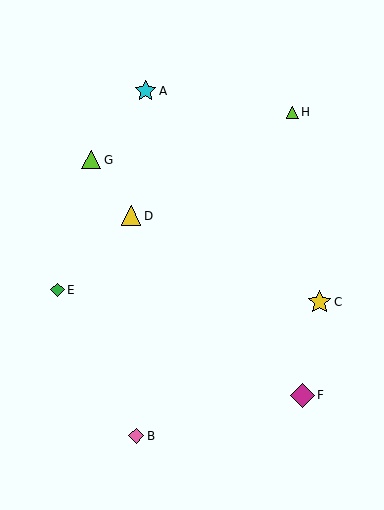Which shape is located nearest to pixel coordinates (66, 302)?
The green diamond (labeled E) at (58, 290) is nearest to that location.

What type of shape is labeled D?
Shape D is a yellow triangle.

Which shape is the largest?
The magenta diamond (labeled F) is the largest.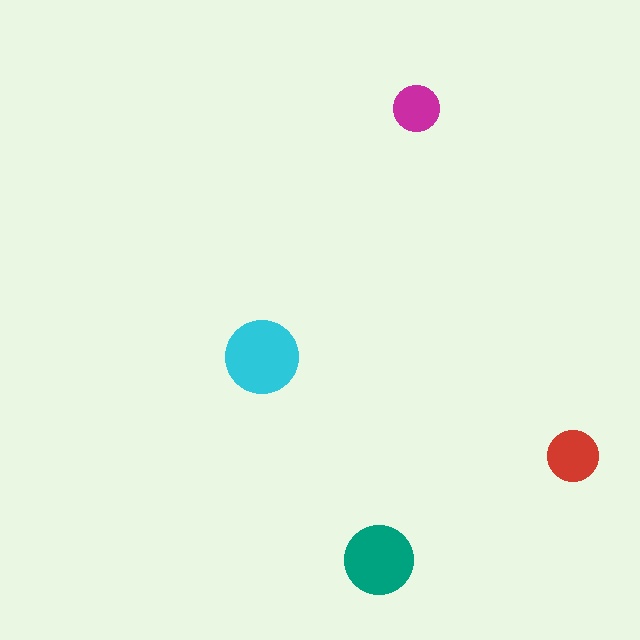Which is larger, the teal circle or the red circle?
The teal one.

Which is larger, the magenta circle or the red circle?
The red one.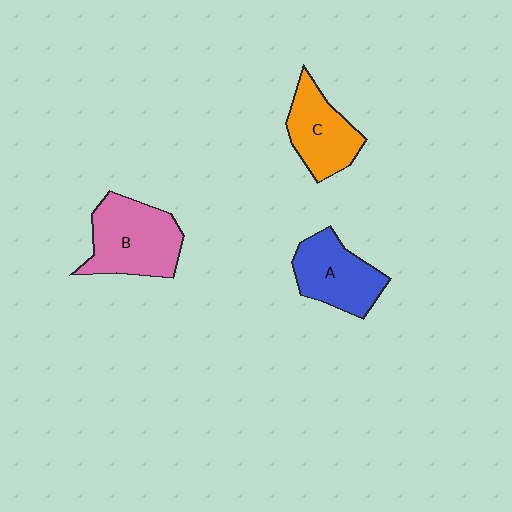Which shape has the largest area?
Shape B (pink).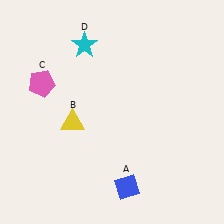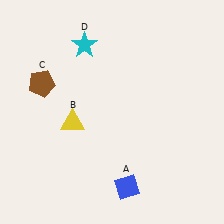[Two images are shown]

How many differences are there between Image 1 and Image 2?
There is 1 difference between the two images.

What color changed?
The pentagon (C) changed from pink in Image 1 to brown in Image 2.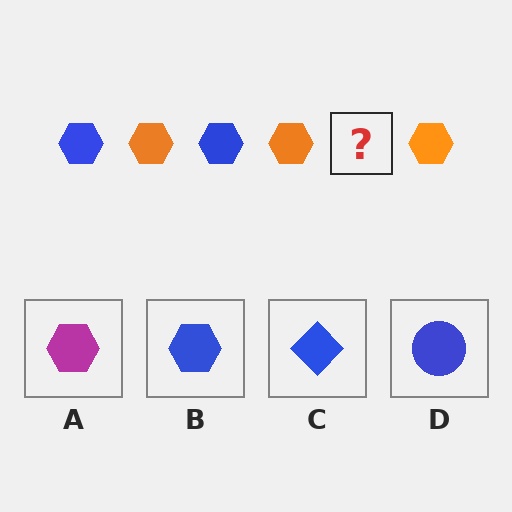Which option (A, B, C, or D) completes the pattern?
B.